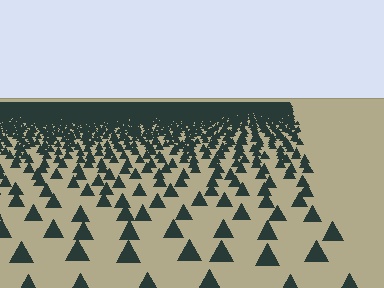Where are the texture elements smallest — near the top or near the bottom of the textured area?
Near the top.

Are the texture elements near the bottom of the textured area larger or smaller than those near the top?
Larger. Near the bottom, elements are closer to the viewer and appear at a bigger on-screen size.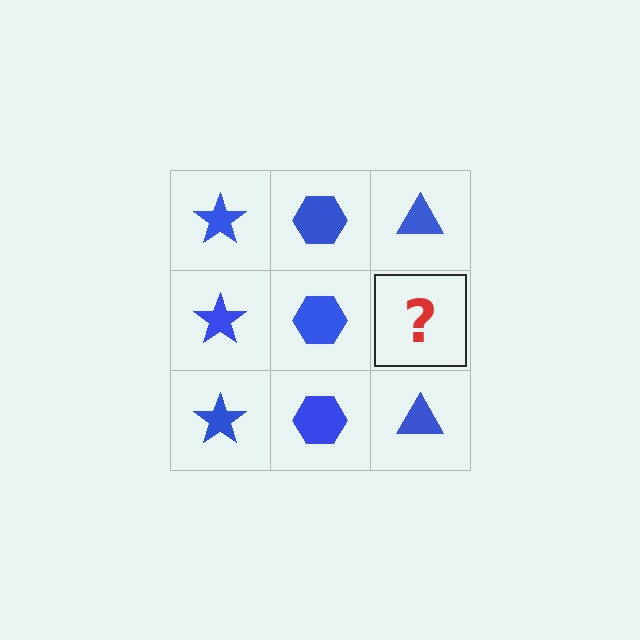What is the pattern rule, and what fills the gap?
The rule is that each column has a consistent shape. The gap should be filled with a blue triangle.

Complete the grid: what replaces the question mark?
The question mark should be replaced with a blue triangle.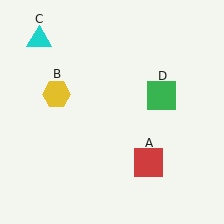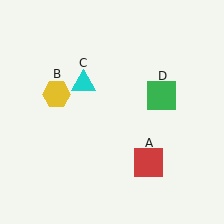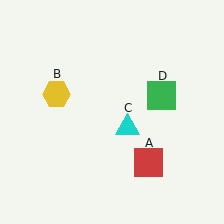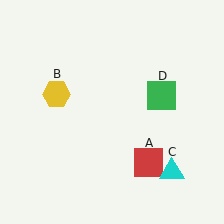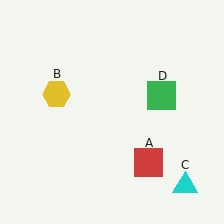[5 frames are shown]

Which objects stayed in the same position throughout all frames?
Red square (object A) and yellow hexagon (object B) and green square (object D) remained stationary.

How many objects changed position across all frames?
1 object changed position: cyan triangle (object C).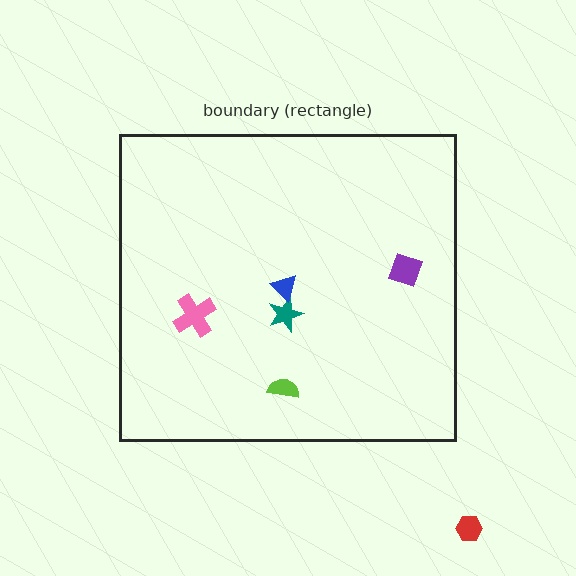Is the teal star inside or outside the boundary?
Inside.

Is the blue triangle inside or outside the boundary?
Inside.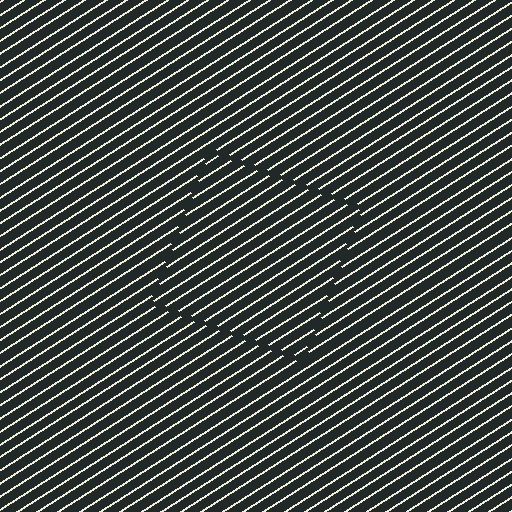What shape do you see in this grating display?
An illusory square. The interior of the shape contains the same grating, shifted by half a period — the contour is defined by the phase discontinuity where line-ends from the inner and outer gratings abut.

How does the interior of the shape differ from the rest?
The interior of the shape contains the same grating, shifted by half a period — the contour is defined by the phase discontinuity where line-ends from the inner and outer gratings abut.